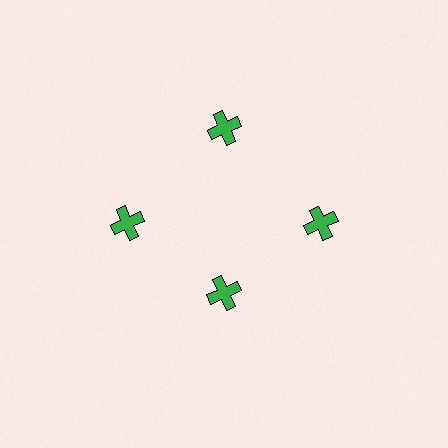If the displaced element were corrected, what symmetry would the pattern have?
It would have 4-fold rotational symmetry — the pattern would map onto itself every 90 degrees.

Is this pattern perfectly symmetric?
No. The 4 green crosses are arranged in a ring, but one element near the 6 o'clock position is pulled inward toward the center, breaking the 4-fold rotational symmetry.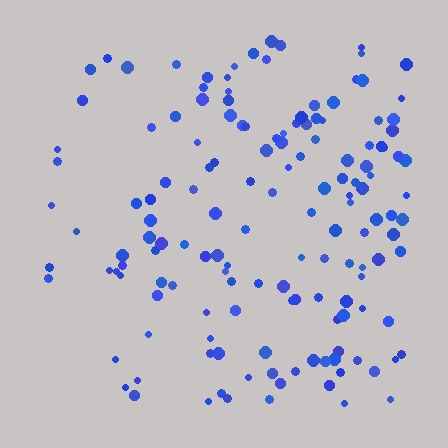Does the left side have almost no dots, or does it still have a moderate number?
Still a moderate number, just noticeably fewer than the right.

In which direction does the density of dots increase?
From left to right, with the right side densest.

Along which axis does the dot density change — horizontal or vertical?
Horizontal.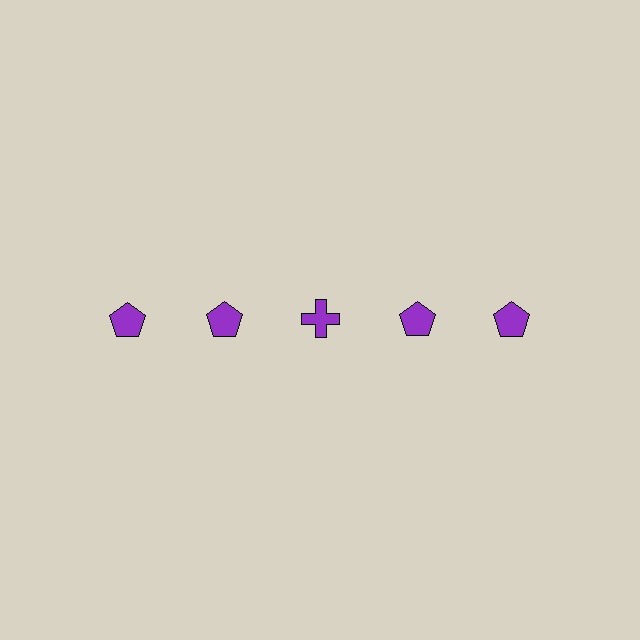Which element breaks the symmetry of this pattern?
The purple cross in the top row, center column breaks the symmetry. All other shapes are purple pentagons.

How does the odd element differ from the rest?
It has a different shape: cross instead of pentagon.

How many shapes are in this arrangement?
There are 5 shapes arranged in a grid pattern.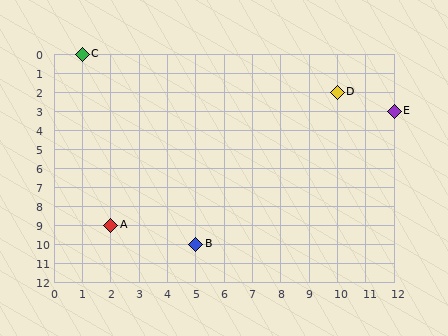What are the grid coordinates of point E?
Point E is at grid coordinates (12, 3).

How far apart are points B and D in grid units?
Points B and D are 5 columns and 8 rows apart (about 9.4 grid units diagonally).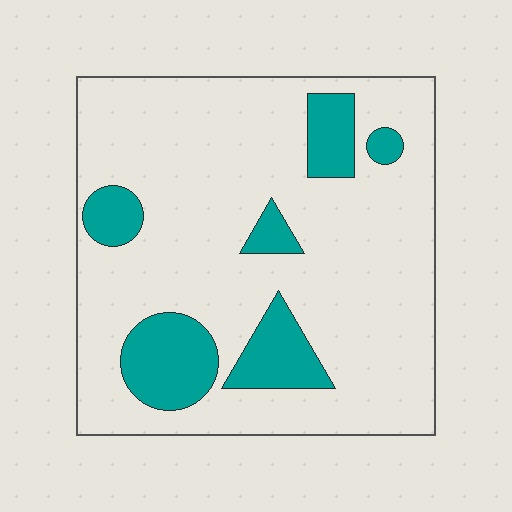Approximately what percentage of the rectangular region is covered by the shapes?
Approximately 20%.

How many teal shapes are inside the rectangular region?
6.